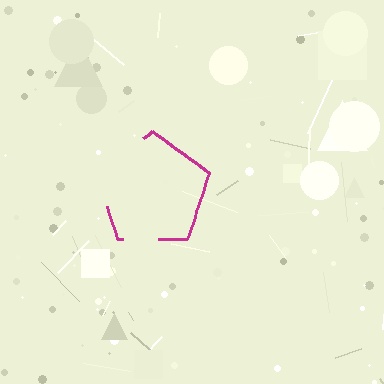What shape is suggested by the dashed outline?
The dashed outline suggests a pentagon.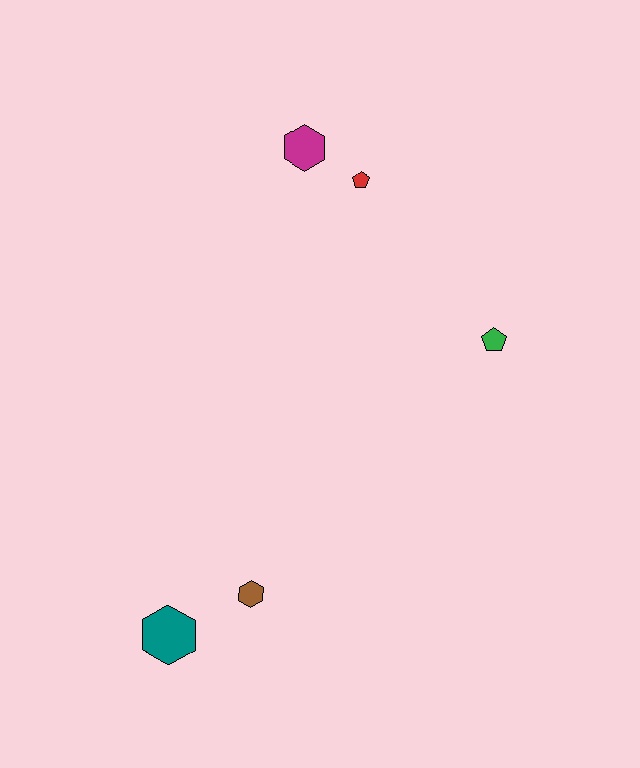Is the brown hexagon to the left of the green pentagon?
Yes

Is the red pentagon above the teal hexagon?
Yes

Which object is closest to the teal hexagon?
The brown hexagon is closest to the teal hexagon.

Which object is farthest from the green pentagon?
The teal hexagon is farthest from the green pentagon.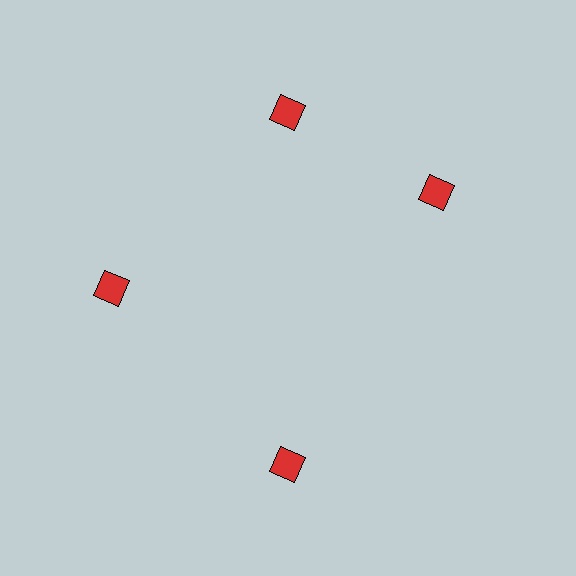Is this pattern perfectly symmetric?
No. The 4 red squares are arranged in a ring, but one element near the 3 o'clock position is rotated out of alignment along the ring, breaking the 4-fold rotational symmetry.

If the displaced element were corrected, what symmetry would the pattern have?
It would have 4-fold rotational symmetry — the pattern would map onto itself every 90 degrees.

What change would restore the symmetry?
The symmetry would be restored by rotating it back into even spacing with its neighbors so that all 4 squares sit at equal angles and equal distance from the center.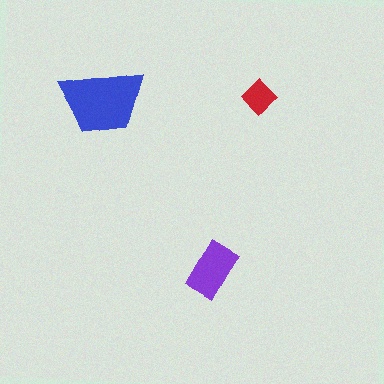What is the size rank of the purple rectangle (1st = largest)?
2nd.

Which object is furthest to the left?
The blue trapezoid is leftmost.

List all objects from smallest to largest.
The red diamond, the purple rectangle, the blue trapezoid.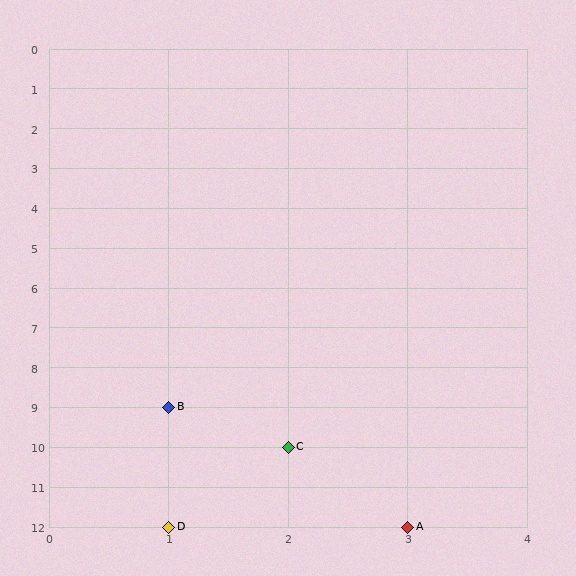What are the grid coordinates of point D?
Point D is at grid coordinates (1, 12).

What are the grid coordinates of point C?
Point C is at grid coordinates (2, 10).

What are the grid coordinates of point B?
Point B is at grid coordinates (1, 9).